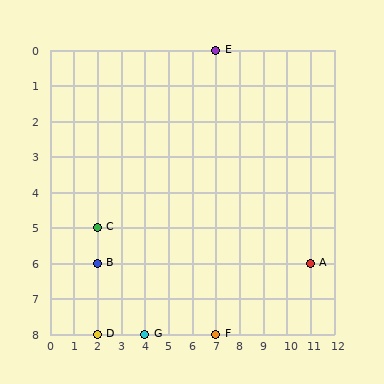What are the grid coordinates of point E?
Point E is at grid coordinates (7, 0).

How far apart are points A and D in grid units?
Points A and D are 9 columns and 2 rows apart (about 9.2 grid units diagonally).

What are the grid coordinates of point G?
Point G is at grid coordinates (4, 8).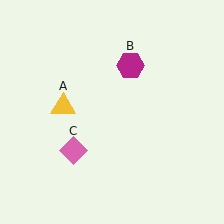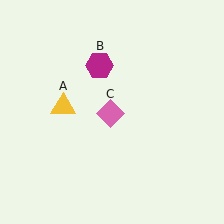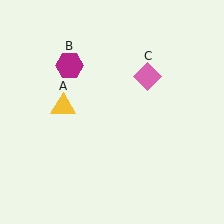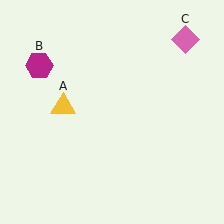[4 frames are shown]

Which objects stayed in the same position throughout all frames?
Yellow triangle (object A) remained stationary.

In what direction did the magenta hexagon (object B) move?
The magenta hexagon (object B) moved left.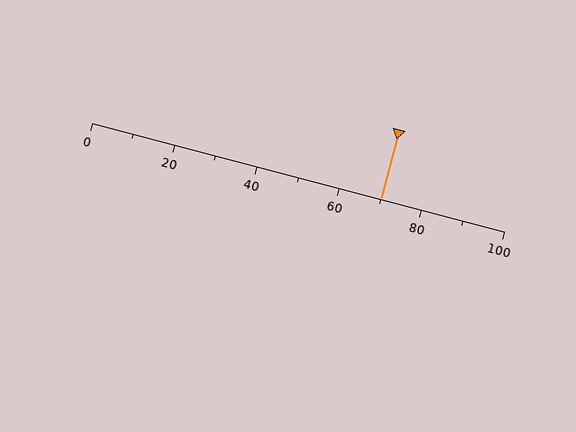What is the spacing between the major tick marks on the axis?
The major ticks are spaced 20 apart.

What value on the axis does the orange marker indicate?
The marker indicates approximately 70.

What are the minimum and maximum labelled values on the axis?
The axis runs from 0 to 100.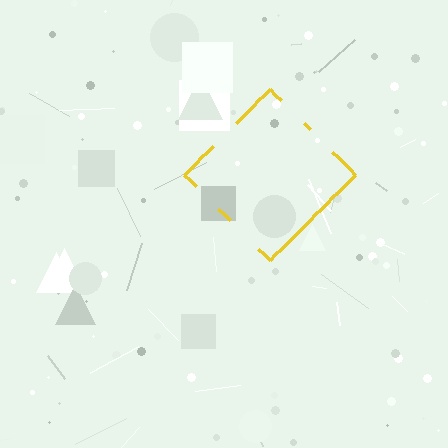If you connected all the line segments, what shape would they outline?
They would outline a diamond.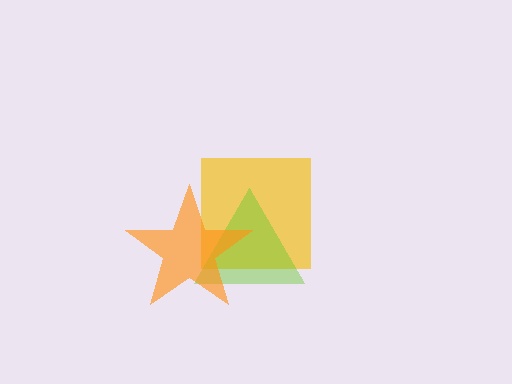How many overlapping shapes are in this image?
There are 3 overlapping shapes in the image.